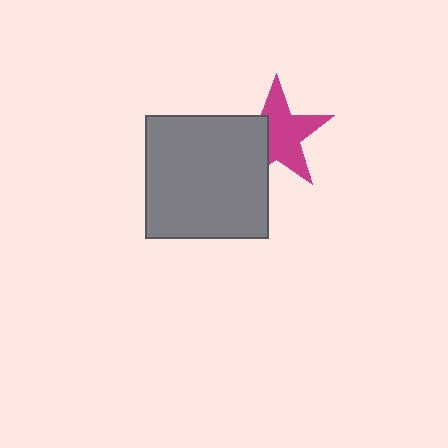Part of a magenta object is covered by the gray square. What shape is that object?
It is a star.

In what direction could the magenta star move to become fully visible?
The magenta star could move right. That would shift it out from behind the gray square entirely.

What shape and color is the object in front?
The object in front is a gray square.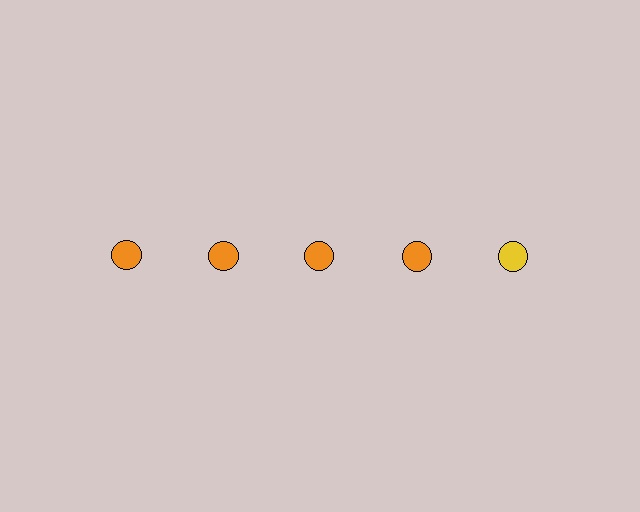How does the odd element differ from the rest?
It has a different color: yellow instead of orange.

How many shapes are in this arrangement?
There are 5 shapes arranged in a grid pattern.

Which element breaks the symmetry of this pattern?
The yellow circle in the top row, rightmost column breaks the symmetry. All other shapes are orange circles.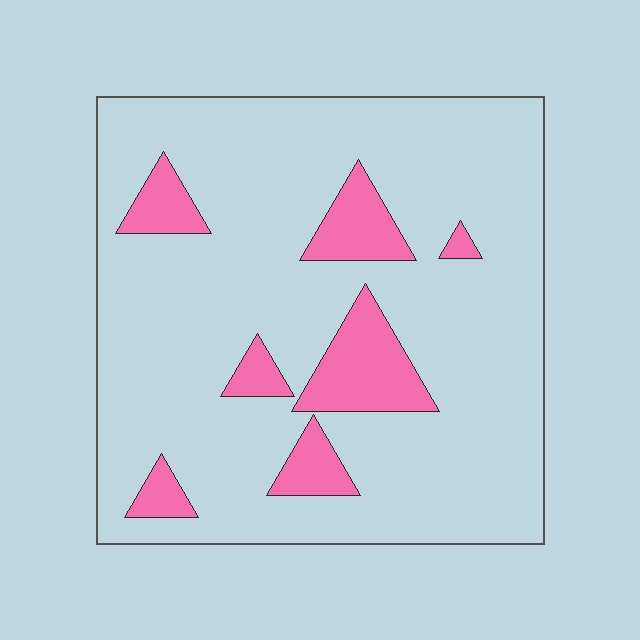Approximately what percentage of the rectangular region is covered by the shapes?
Approximately 15%.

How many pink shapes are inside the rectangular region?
7.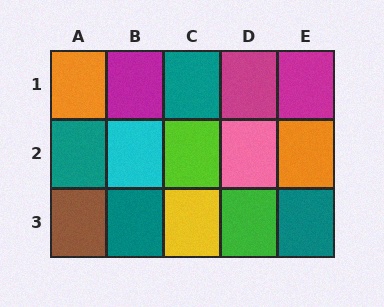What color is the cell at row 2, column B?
Cyan.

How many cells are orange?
2 cells are orange.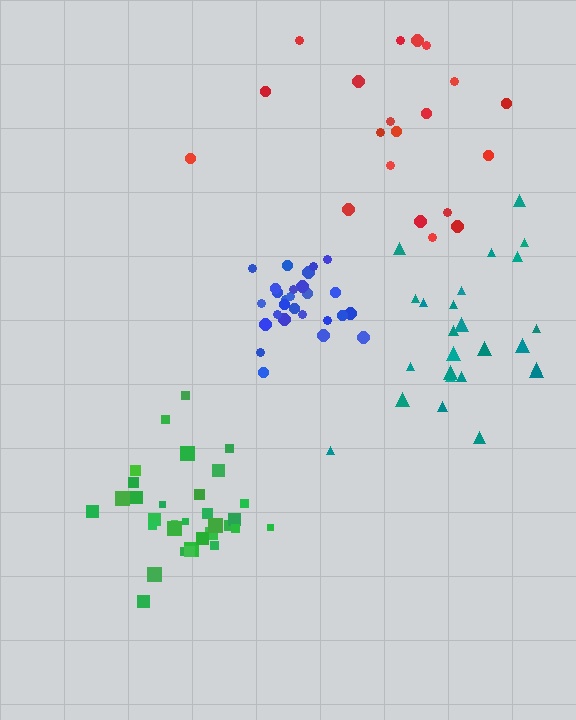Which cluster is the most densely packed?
Blue.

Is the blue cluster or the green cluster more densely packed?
Blue.